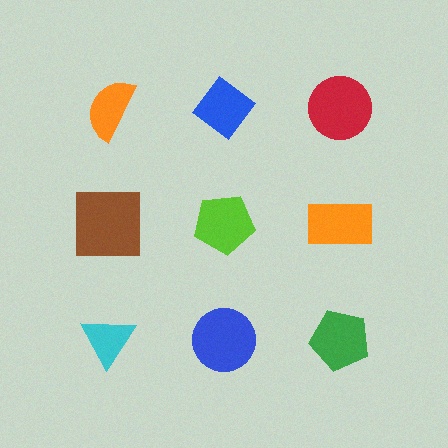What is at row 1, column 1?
An orange semicircle.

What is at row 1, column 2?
A blue diamond.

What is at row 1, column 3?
A red circle.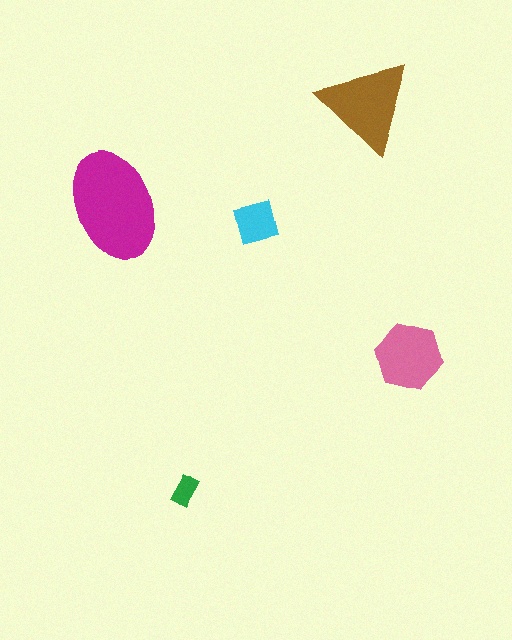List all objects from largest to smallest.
The magenta ellipse, the brown triangle, the pink hexagon, the cyan square, the green rectangle.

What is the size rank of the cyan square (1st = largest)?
4th.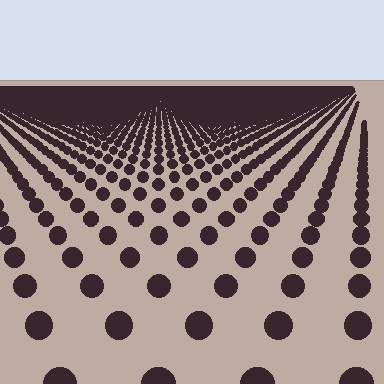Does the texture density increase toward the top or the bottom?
Density increases toward the top.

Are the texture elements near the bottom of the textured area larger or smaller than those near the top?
Larger. Near the bottom, elements are closer to the viewer and appear at a bigger on-screen size.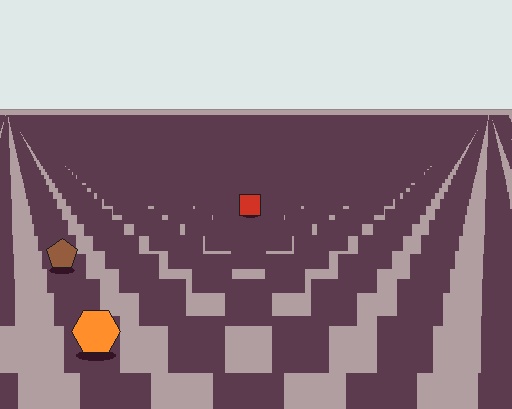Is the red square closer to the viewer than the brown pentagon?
No. The brown pentagon is closer — you can tell from the texture gradient: the ground texture is coarser near it.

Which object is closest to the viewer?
The orange hexagon is closest. The texture marks near it are larger and more spread out.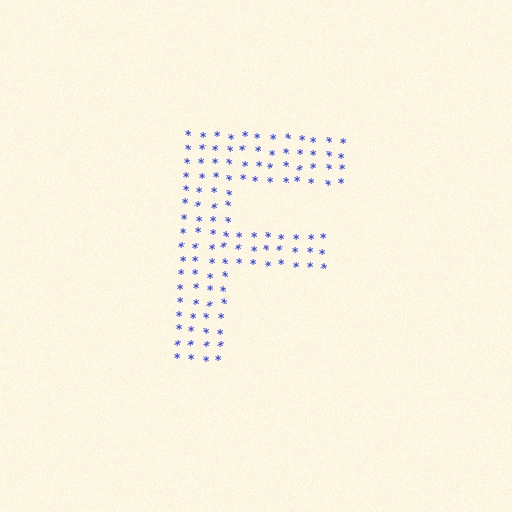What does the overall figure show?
The overall figure shows the letter F.